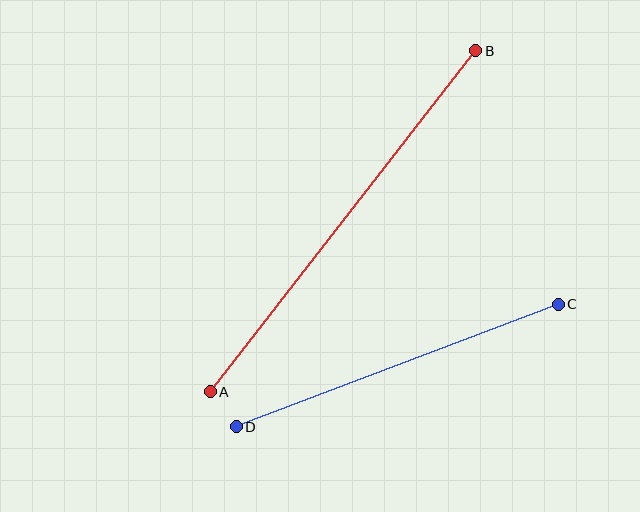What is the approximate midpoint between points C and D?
The midpoint is at approximately (397, 365) pixels.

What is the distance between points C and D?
The distance is approximately 345 pixels.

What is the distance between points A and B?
The distance is approximately 432 pixels.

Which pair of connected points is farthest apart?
Points A and B are farthest apart.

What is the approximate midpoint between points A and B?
The midpoint is at approximately (343, 221) pixels.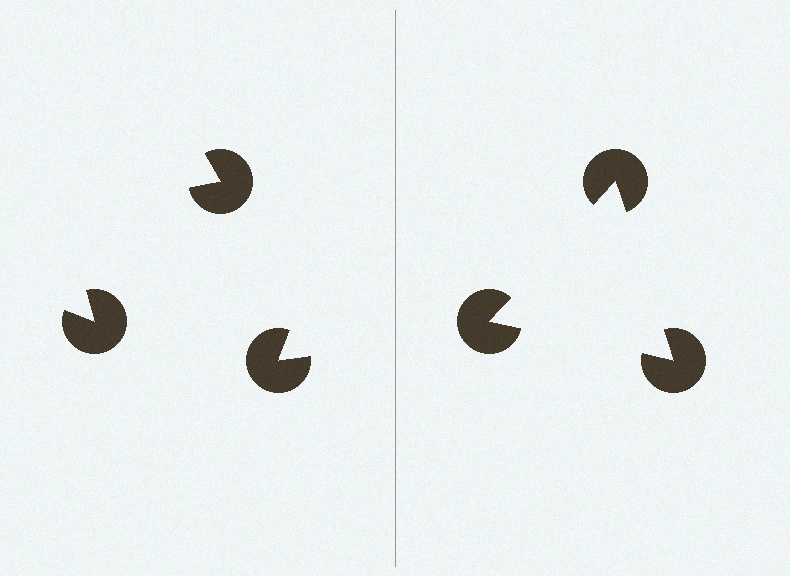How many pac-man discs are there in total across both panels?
6 — 3 on each side.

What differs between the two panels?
The pac-man discs are positioned identically on both sides; only the wedge orientations differ. On the right they align to a triangle; on the left they are misaligned.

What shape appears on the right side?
An illusory triangle.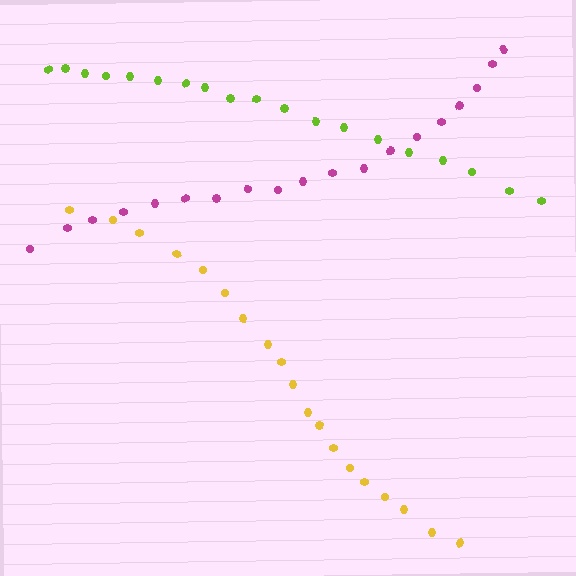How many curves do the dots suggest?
There are 3 distinct paths.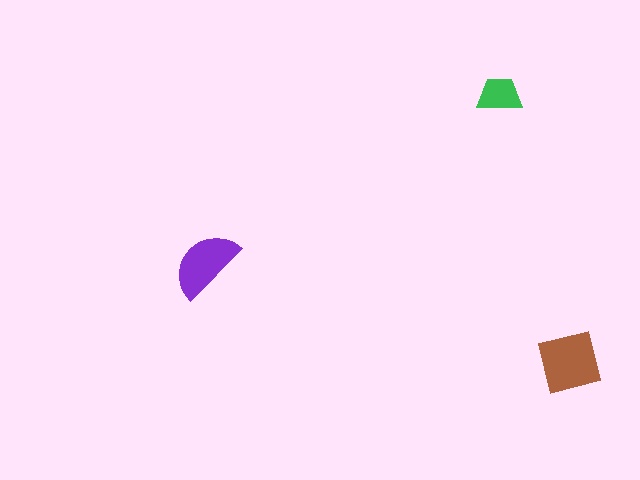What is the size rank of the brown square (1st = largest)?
1st.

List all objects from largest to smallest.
The brown square, the purple semicircle, the green trapezoid.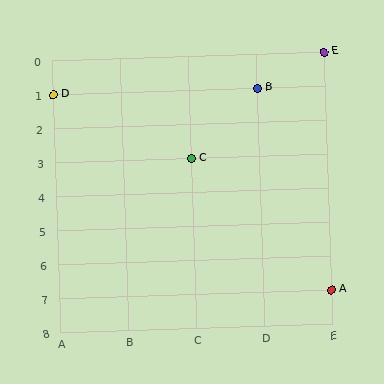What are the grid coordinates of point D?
Point D is at grid coordinates (A, 1).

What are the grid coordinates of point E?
Point E is at grid coordinates (E, 0).